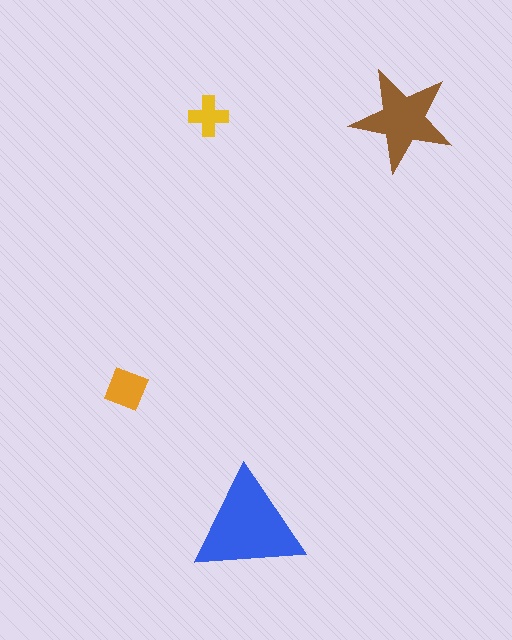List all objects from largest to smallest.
The blue triangle, the brown star, the orange square, the yellow cross.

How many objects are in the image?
There are 4 objects in the image.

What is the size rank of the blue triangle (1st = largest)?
1st.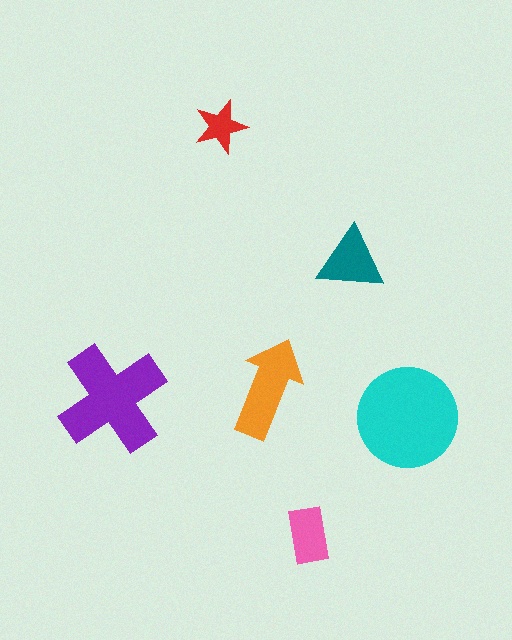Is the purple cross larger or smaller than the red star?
Larger.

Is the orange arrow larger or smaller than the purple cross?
Smaller.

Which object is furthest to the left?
The purple cross is leftmost.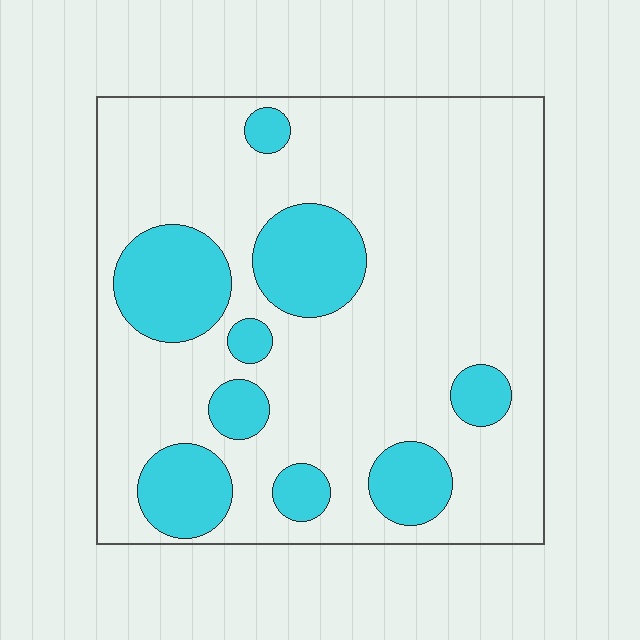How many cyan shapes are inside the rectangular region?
9.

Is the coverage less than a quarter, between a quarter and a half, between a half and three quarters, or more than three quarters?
Less than a quarter.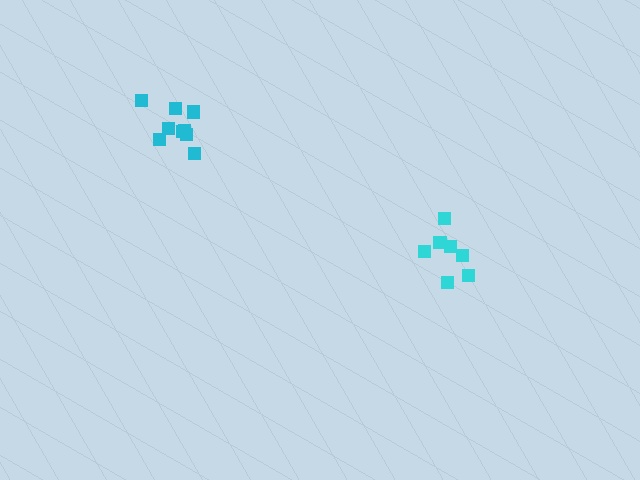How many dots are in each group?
Group 1: 9 dots, Group 2: 7 dots (16 total).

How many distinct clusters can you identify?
There are 2 distinct clusters.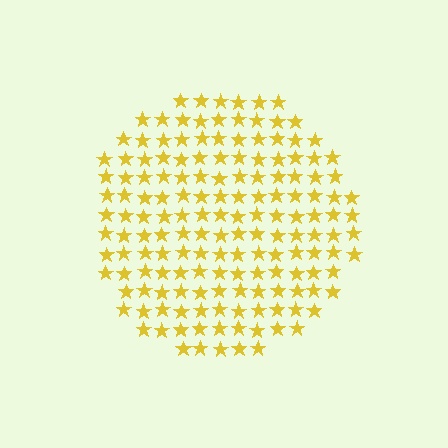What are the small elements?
The small elements are stars.